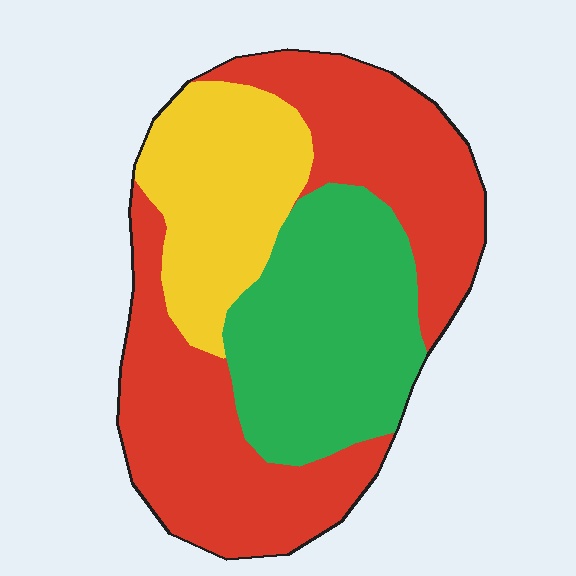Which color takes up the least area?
Yellow, at roughly 20%.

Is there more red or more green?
Red.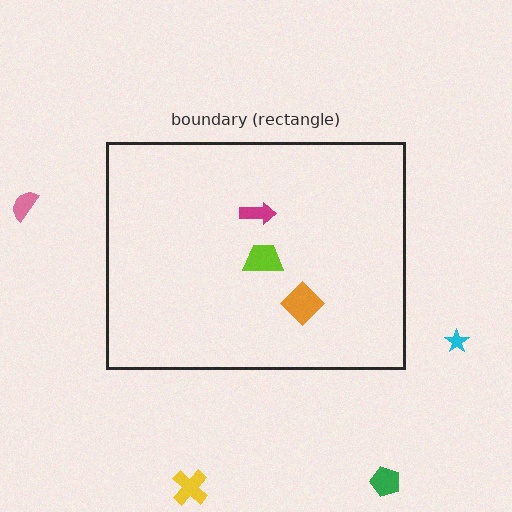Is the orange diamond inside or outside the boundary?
Inside.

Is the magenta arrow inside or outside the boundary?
Inside.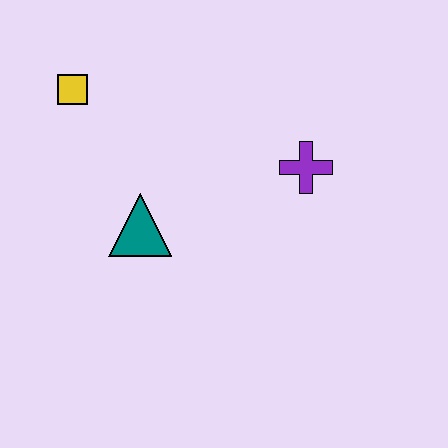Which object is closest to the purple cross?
The teal triangle is closest to the purple cross.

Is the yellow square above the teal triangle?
Yes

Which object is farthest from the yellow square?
The purple cross is farthest from the yellow square.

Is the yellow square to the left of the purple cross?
Yes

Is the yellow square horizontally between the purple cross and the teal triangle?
No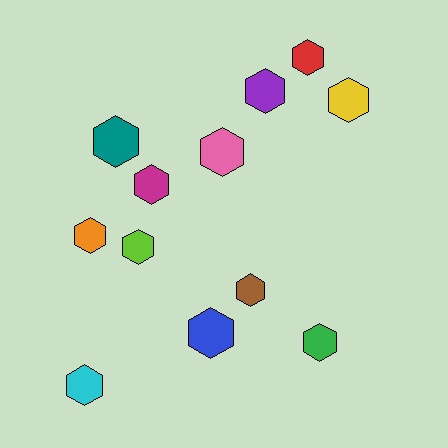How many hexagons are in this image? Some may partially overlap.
There are 12 hexagons.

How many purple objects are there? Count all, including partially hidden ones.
There is 1 purple object.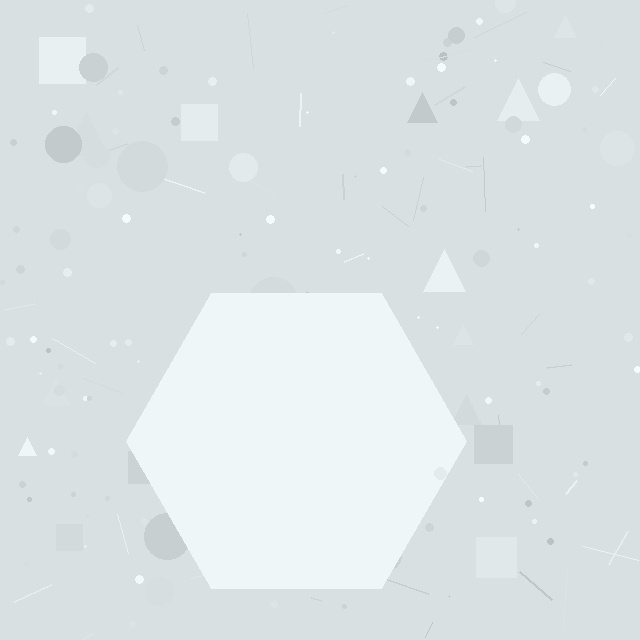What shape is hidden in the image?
A hexagon is hidden in the image.